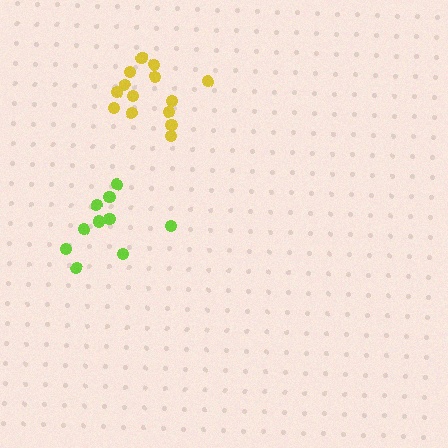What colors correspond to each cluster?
The clusters are colored: yellow, lime.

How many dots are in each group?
Group 1: 14 dots, Group 2: 10 dots (24 total).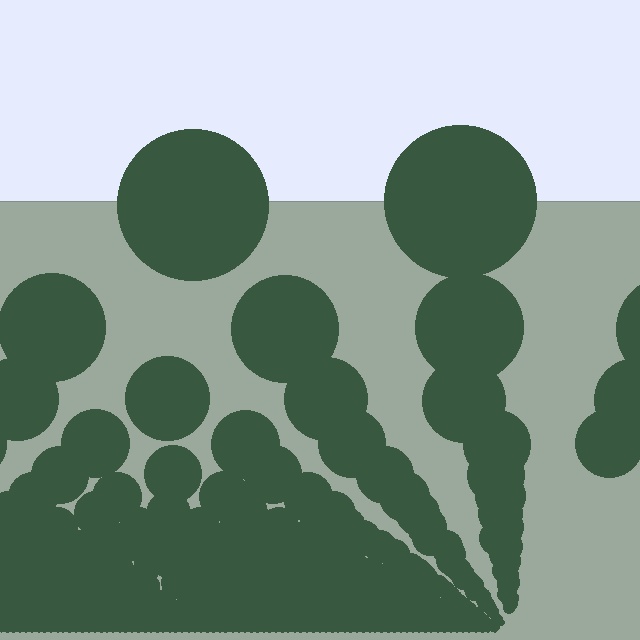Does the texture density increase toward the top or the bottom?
Density increases toward the bottom.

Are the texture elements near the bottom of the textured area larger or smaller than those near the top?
Smaller. The gradient is inverted — elements near the bottom are smaller and denser.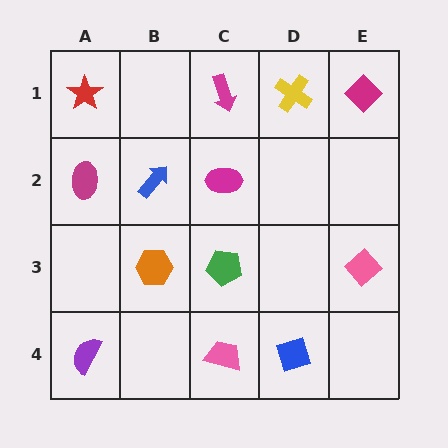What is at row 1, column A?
A red star.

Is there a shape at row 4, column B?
No, that cell is empty.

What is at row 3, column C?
A green pentagon.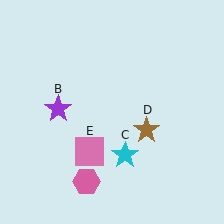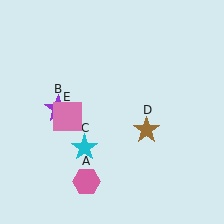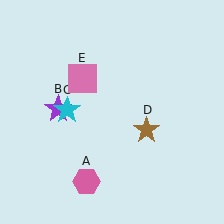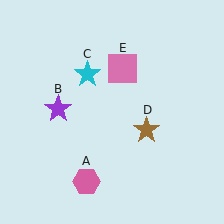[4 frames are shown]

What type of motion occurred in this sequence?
The cyan star (object C), pink square (object E) rotated clockwise around the center of the scene.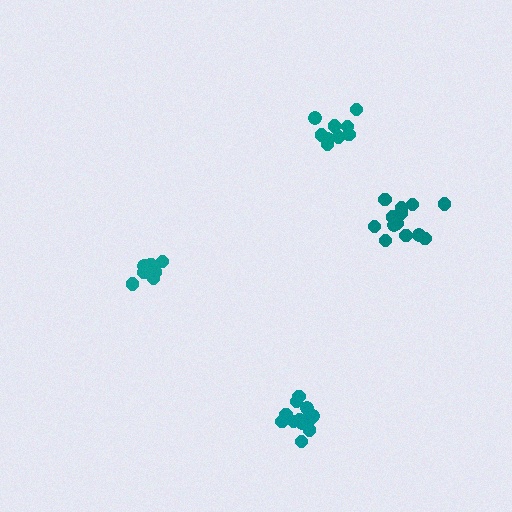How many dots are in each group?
Group 1: 12 dots, Group 2: 13 dots, Group 3: 9 dots, Group 4: 14 dots (48 total).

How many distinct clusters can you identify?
There are 4 distinct clusters.